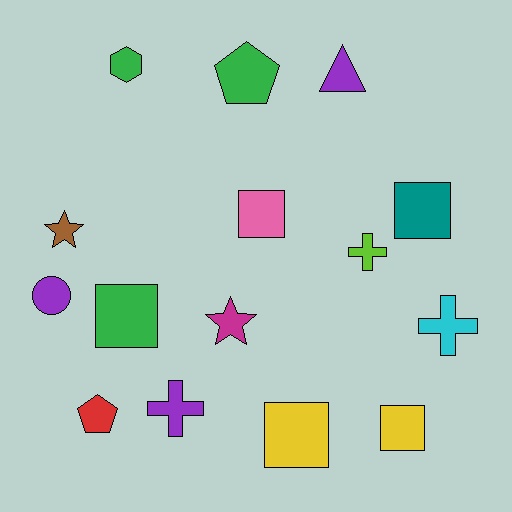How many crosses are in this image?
There are 3 crosses.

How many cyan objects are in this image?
There is 1 cyan object.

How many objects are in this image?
There are 15 objects.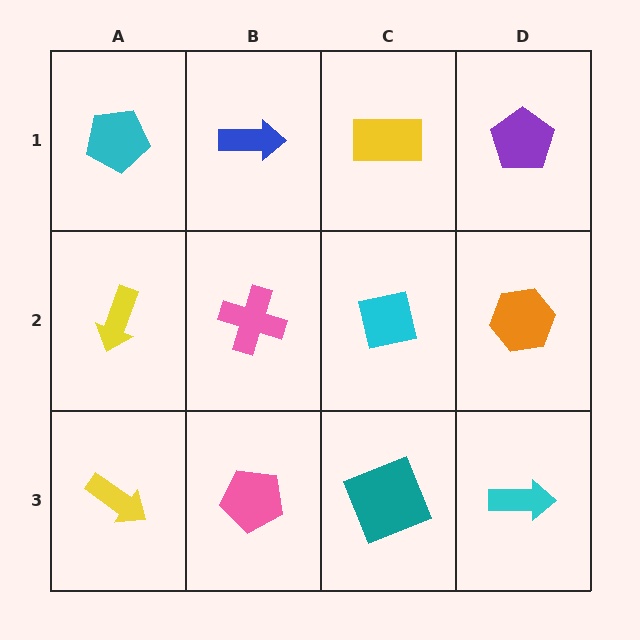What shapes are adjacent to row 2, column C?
A yellow rectangle (row 1, column C), a teal square (row 3, column C), a pink cross (row 2, column B), an orange hexagon (row 2, column D).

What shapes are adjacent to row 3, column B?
A pink cross (row 2, column B), a yellow arrow (row 3, column A), a teal square (row 3, column C).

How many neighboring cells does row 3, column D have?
2.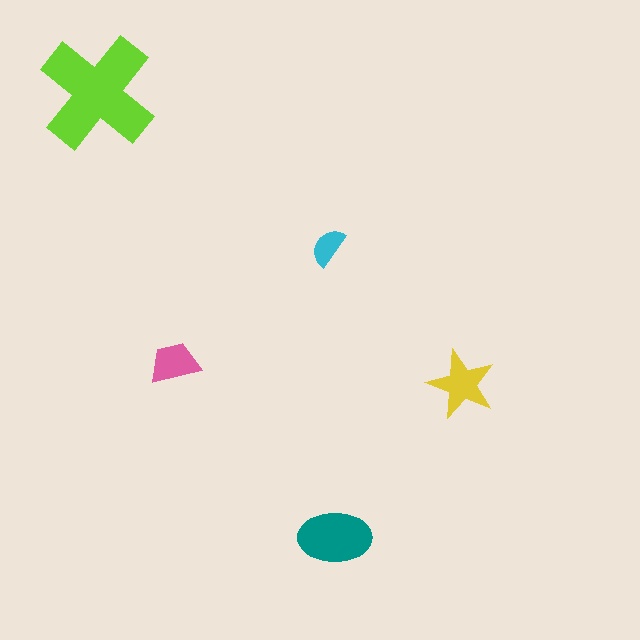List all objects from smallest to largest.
The cyan semicircle, the pink trapezoid, the yellow star, the teal ellipse, the lime cross.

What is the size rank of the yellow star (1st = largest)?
3rd.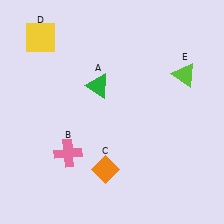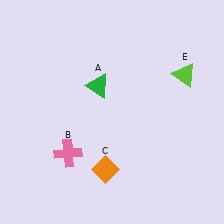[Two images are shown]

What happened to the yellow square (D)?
The yellow square (D) was removed in Image 2. It was in the top-left area of Image 1.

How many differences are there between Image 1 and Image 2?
There is 1 difference between the two images.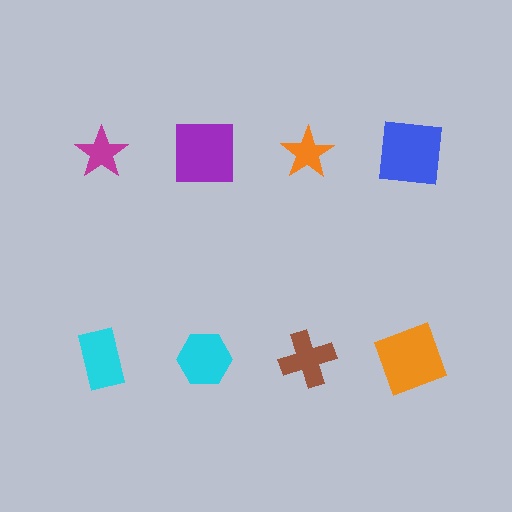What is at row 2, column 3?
A brown cross.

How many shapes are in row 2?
4 shapes.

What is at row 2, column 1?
A cyan rectangle.